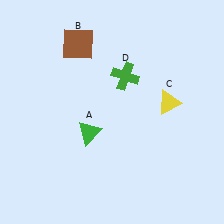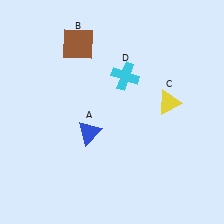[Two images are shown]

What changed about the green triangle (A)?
In Image 1, A is green. In Image 2, it changed to blue.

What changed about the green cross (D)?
In Image 1, D is green. In Image 2, it changed to cyan.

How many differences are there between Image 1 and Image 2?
There are 2 differences between the two images.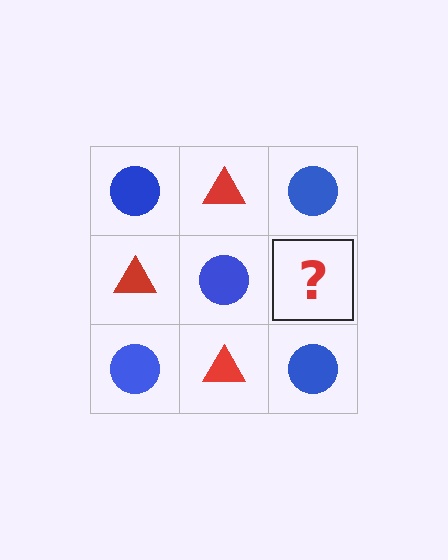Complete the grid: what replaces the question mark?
The question mark should be replaced with a red triangle.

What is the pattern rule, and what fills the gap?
The rule is that it alternates blue circle and red triangle in a checkerboard pattern. The gap should be filled with a red triangle.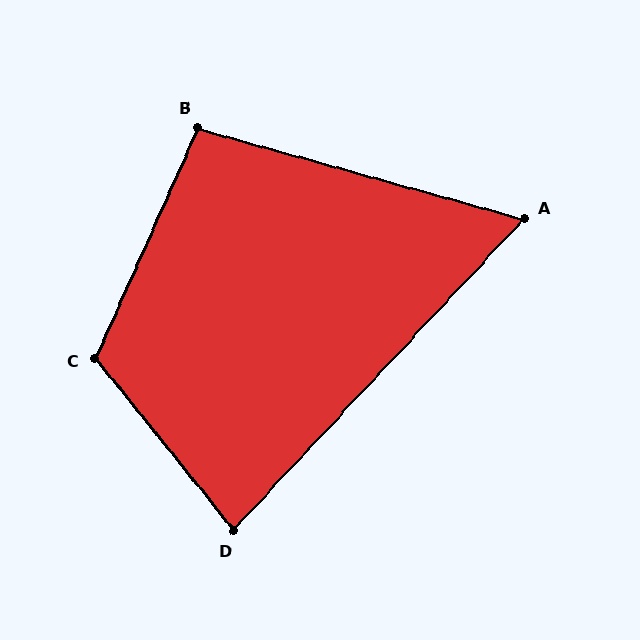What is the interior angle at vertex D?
Approximately 82 degrees (acute).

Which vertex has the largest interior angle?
C, at approximately 117 degrees.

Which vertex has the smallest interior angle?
A, at approximately 63 degrees.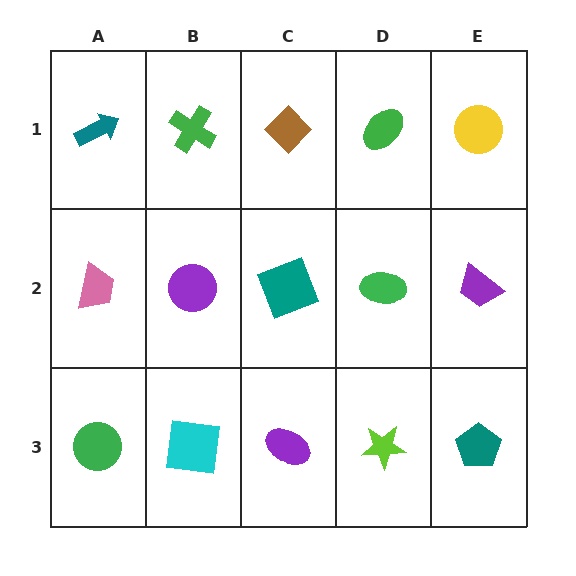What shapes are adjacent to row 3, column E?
A purple trapezoid (row 2, column E), a lime star (row 3, column D).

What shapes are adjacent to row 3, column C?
A teal square (row 2, column C), a cyan square (row 3, column B), a lime star (row 3, column D).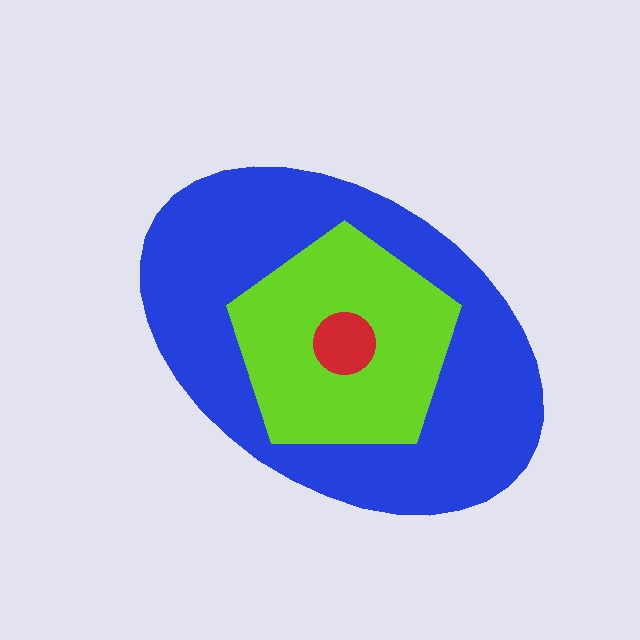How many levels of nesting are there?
3.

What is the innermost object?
The red circle.